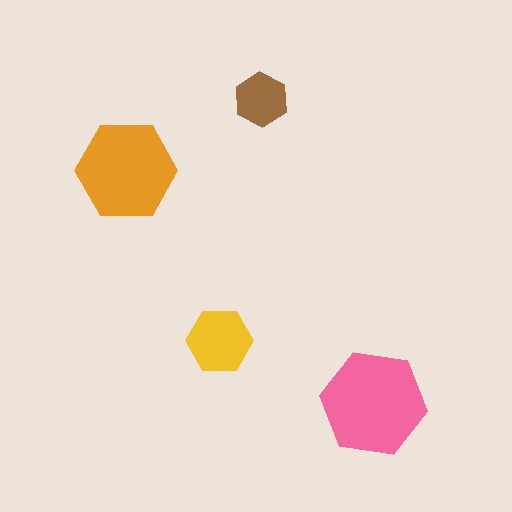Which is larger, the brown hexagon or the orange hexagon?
The orange one.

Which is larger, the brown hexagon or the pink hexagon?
The pink one.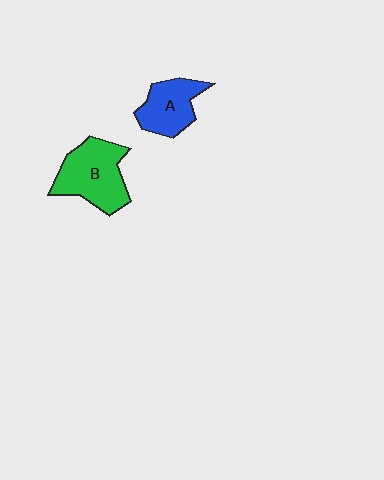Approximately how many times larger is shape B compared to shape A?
Approximately 1.4 times.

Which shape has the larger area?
Shape B (green).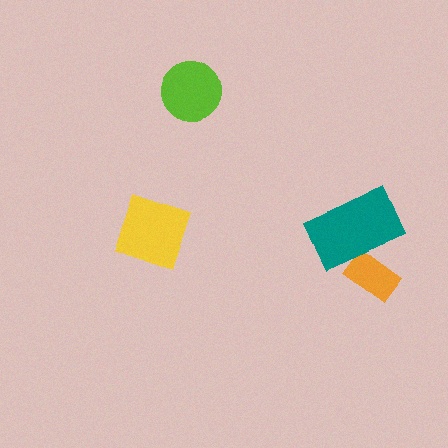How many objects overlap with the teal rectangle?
1 object overlaps with the teal rectangle.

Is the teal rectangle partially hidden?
No, no other shape covers it.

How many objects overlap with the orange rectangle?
1 object overlaps with the orange rectangle.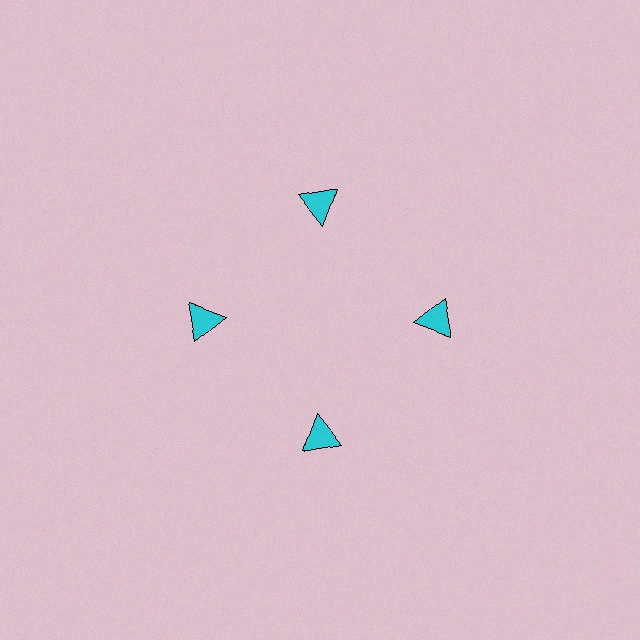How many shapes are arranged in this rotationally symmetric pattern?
There are 4 shapes, arranged in 4 groups of 1.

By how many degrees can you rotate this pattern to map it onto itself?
The pattern maps onto itself every 90 degrees of rotation.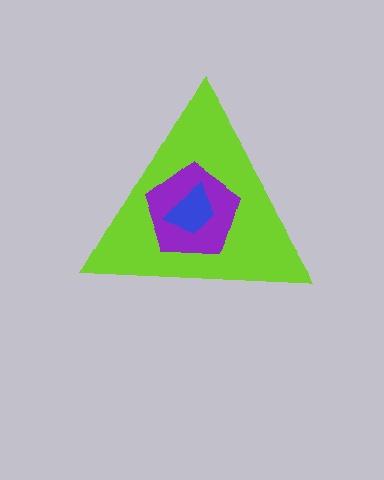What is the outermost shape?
The lime triangle.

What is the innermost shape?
The blue trapezoid.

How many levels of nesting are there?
3.